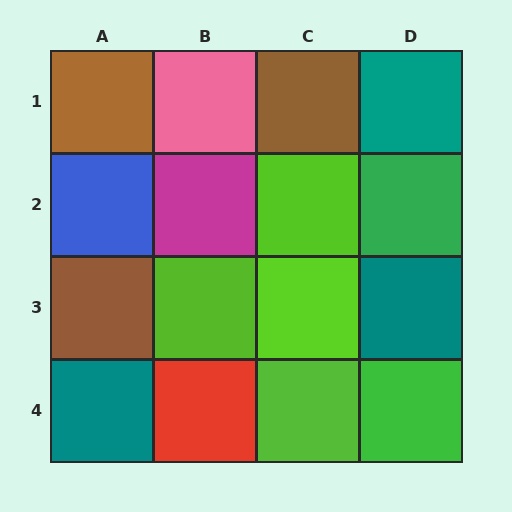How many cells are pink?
1 cell is pink.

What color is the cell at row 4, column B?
Red.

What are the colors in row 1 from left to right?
Brown, pink, brown, teal.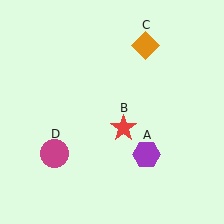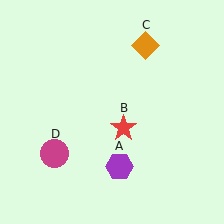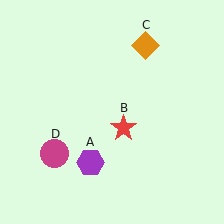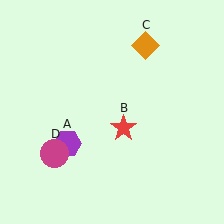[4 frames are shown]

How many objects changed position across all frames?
1 object changed position: purple hexagon (object A).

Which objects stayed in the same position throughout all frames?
Red star (object B) and orange diamond (object C) and magenta circle (object D) remained stationary.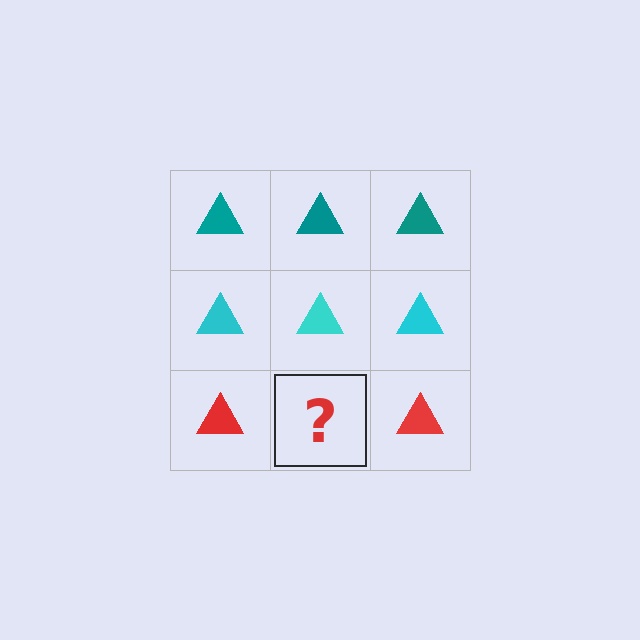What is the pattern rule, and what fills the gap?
The rule is that each row has a consistent color. The gap should be filled with a red triangle.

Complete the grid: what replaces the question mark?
The question mark should be replaced with a red triangle.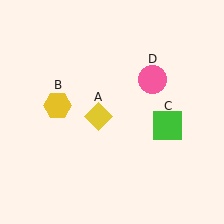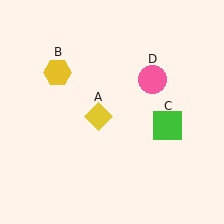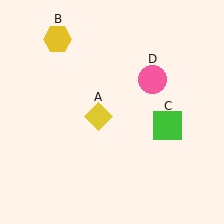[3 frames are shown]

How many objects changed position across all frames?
1 object changed position: yellow hexagon (object B).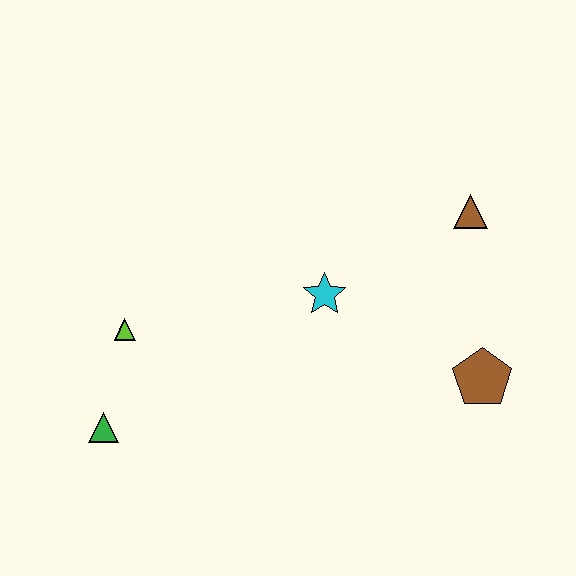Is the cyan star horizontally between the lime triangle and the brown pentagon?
Yes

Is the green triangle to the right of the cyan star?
No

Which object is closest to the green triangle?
The lime triangle is closest to the green triangle.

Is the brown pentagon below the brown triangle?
Yes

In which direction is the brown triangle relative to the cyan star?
The brown triangle is to the right of the cyan star.